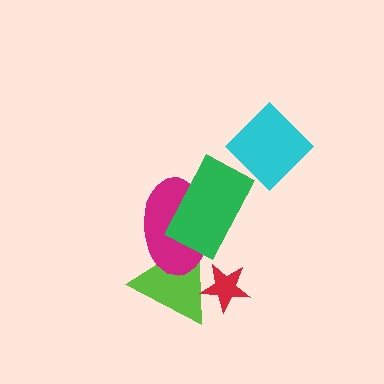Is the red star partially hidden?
No, no other shape covers it.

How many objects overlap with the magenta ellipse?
2 objects overlap with the magenta ellipse.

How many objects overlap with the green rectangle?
2 objects overlap with the green rectangle.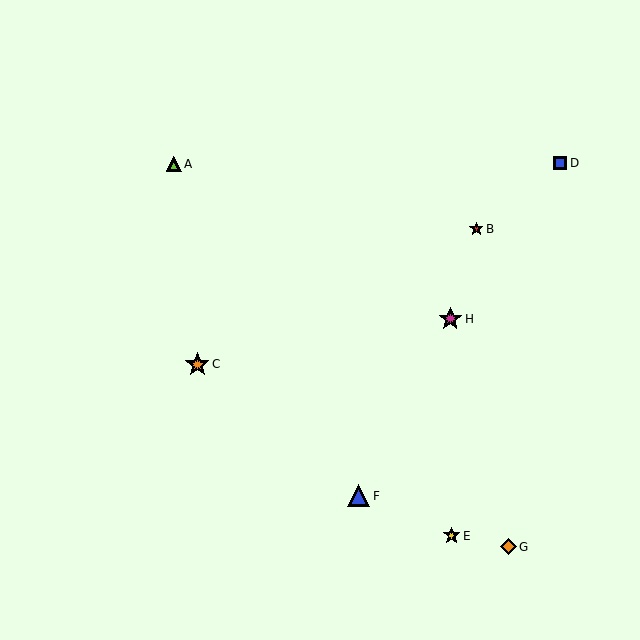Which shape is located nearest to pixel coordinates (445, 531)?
The yellow star (labeled E) at (452, 536) is nearest to that location.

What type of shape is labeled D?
Shape D is a blue square.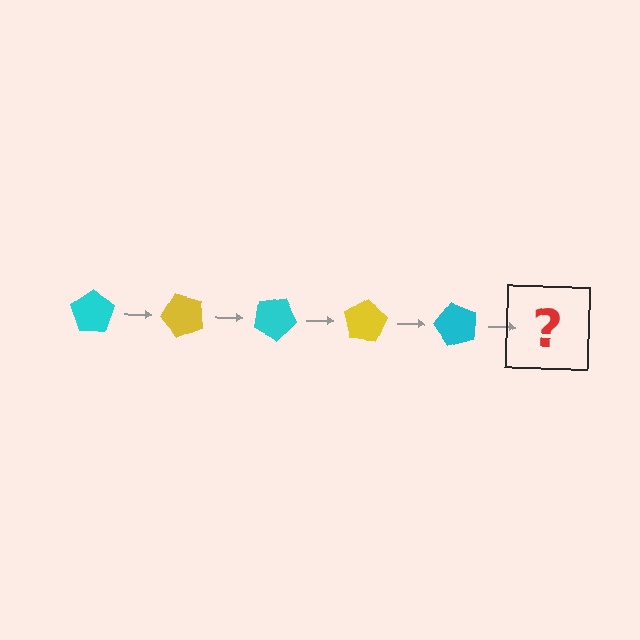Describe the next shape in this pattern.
It should be a yellow pentagon, rotated 250 degrees from the start.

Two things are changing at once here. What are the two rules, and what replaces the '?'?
The two rules are that it rotates 50 degrees each step and the color cycles through cyan and yellow. The '?' should be a yellow pentagon, rotated 250 degrees from the start.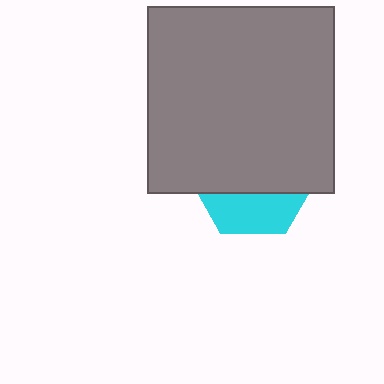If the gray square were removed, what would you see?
You would see the complete cyan hexagon.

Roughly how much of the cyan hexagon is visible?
A small part of it is visible (roughly 32%).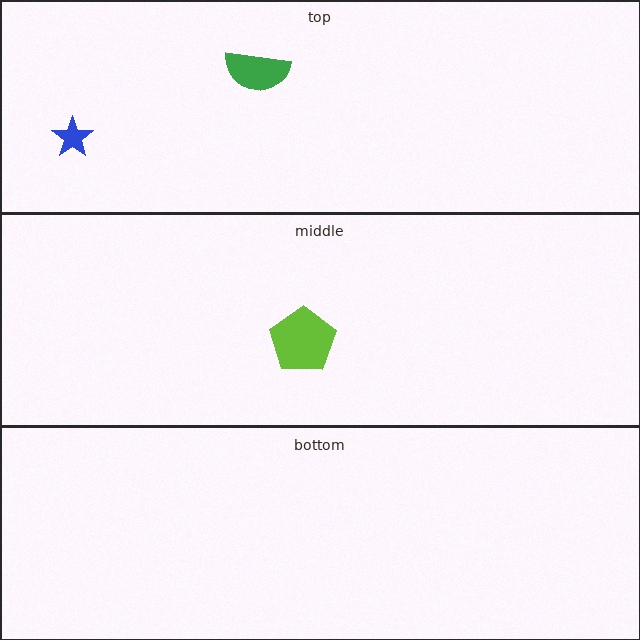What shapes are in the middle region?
The lime pentagon.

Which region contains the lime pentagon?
The middle region.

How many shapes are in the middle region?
1.